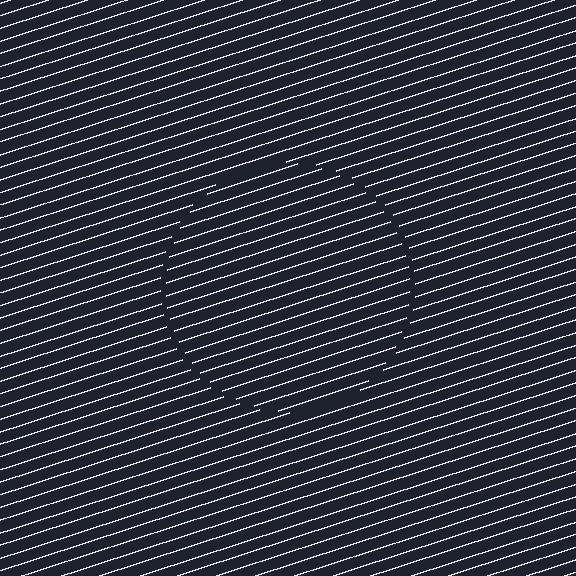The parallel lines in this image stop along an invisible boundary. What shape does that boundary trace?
An illusory circle. The interior of the shape contains the same grating, shifted by half a period — the contour is defined by the phase discontinuity where line-ends from the inner and outer gratings abut.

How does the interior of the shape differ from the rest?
The interior of the shape contains the same grating, shifted by half a period — the contour is defined by the phase discontinuity where line-ends from the inner and outer gratings abut.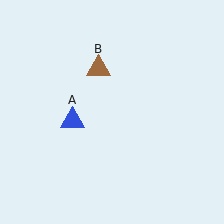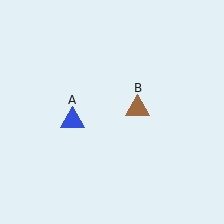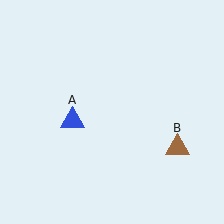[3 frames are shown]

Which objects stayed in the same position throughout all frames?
Blue triangle (object A) remained stationary.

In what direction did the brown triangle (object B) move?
The brown triangle (object B) moved down and to the right.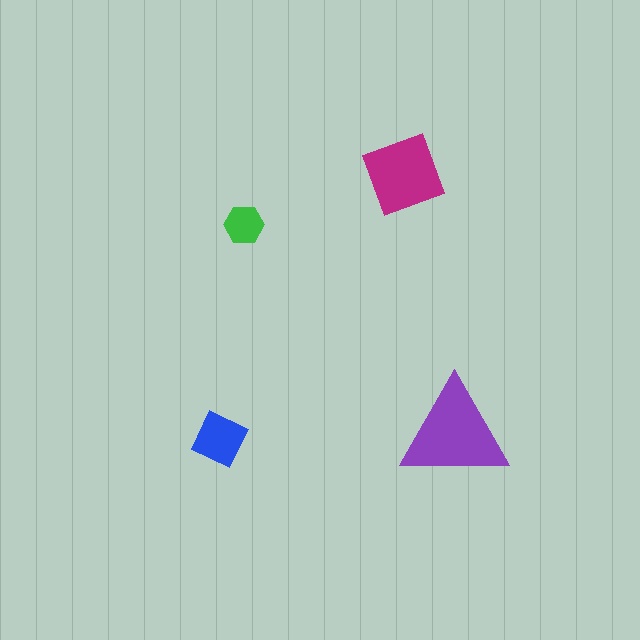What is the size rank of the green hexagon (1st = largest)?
4th.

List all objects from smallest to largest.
The green hexagon, the blue diamond, the magenta square, the purple triangle.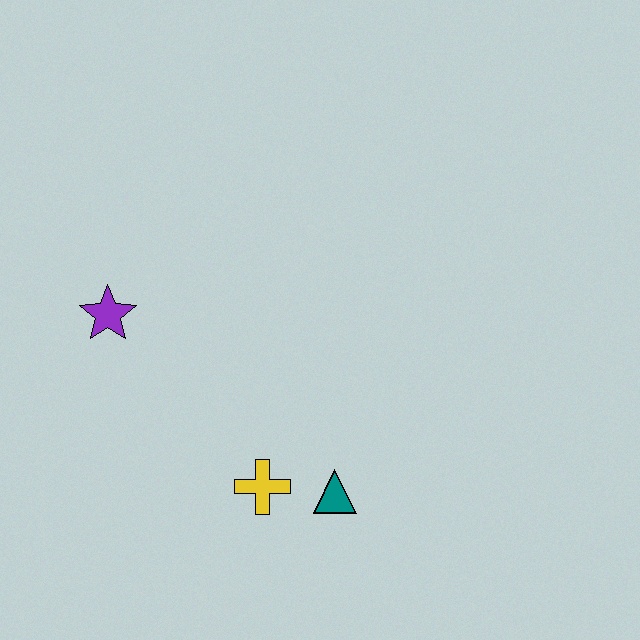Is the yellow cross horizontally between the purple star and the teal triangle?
Yes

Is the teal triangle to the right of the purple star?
Yes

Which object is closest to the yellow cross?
The teal triangle is closest to the yellow cross.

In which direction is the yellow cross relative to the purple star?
The yellow cross is below the purple star.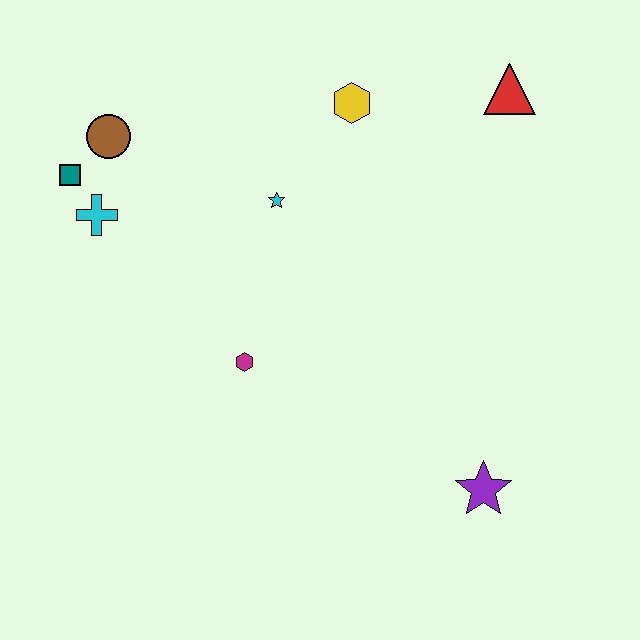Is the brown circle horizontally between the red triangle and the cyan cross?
Yes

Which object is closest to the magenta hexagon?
The cyan star is closest to the magenta hexagon.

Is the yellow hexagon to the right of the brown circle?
Yes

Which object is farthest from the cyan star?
The purple star is farthest from the cyan star.